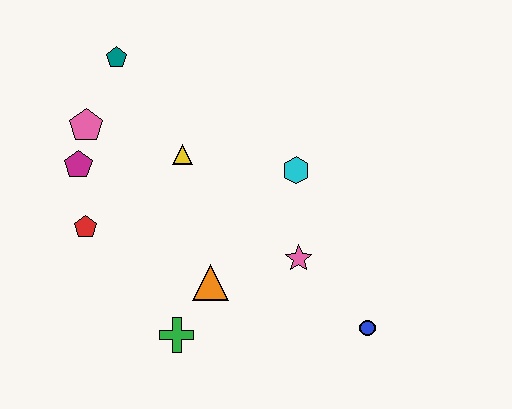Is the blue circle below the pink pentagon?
Yes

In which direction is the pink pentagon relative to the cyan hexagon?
The pink pentagon is to the left of the cyan hexagon.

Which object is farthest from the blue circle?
The teal pentagon is farthest from the blue circle.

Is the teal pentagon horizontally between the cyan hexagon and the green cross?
No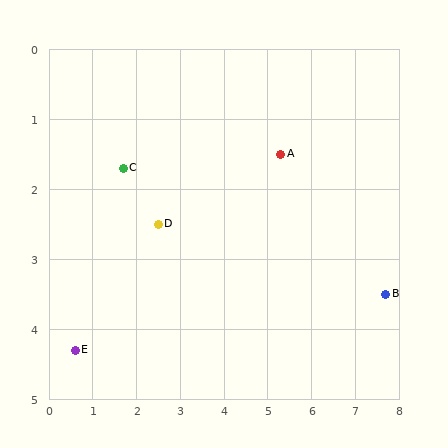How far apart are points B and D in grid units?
Points B and D are about 5.3 grid units apart.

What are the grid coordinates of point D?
Point D is at approximately (2.5, 2.5).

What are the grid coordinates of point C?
Point C is at approximately (1.7, 1.7).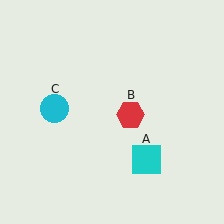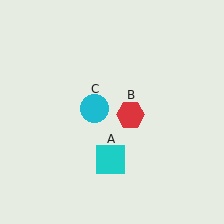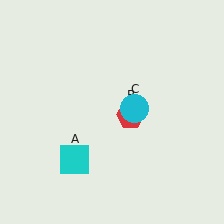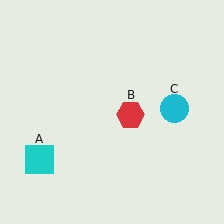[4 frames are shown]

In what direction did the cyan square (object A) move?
The cyan square (object A) moved left.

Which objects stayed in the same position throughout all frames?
Red hexagon (object B) remained stationary.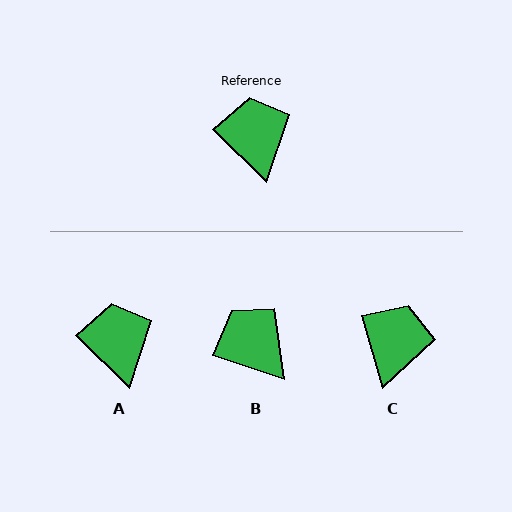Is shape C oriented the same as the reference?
No, it is off by about 30 degrees.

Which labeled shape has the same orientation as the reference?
A.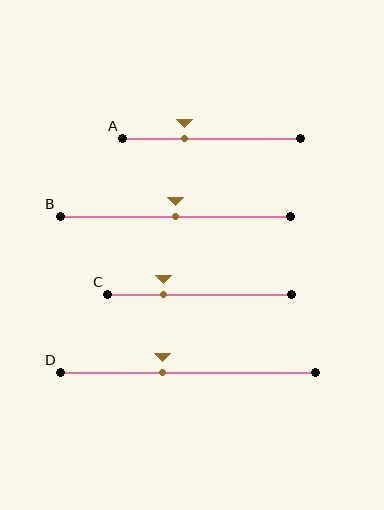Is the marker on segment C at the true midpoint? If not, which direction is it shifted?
No, the marker on segment C is shifted to the left by about 20% of the segment length.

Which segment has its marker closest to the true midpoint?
Segment B has its marker closest to the true midpoint.